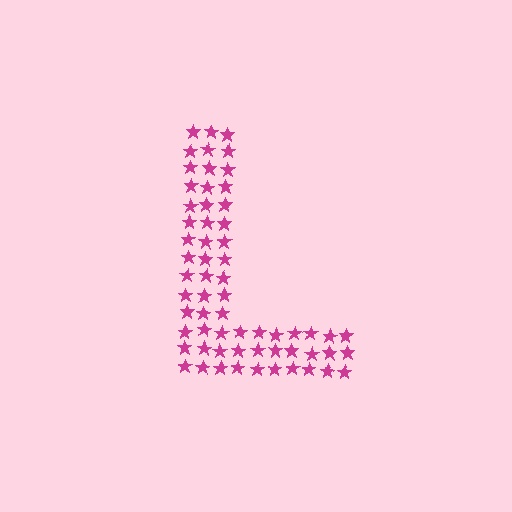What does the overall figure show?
The overall figure shows the letter L.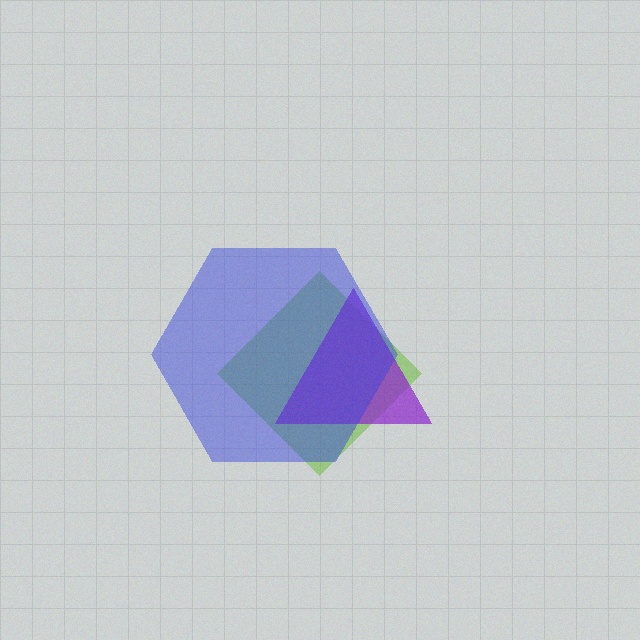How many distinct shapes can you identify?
There are 3 distinct shapes: a lime diamond, a purple triangle, a blue hexagon.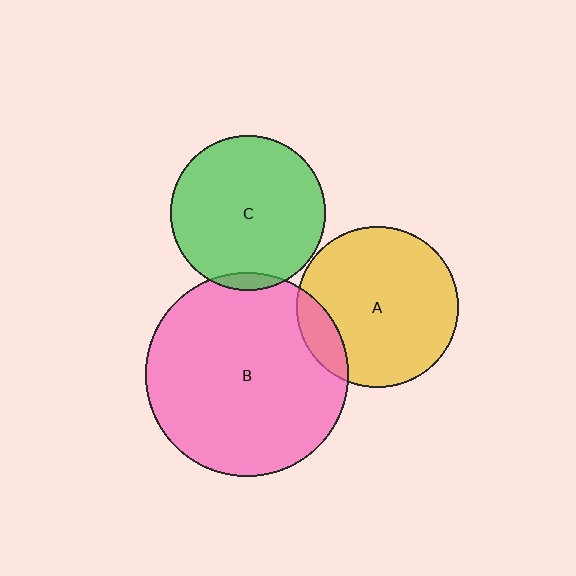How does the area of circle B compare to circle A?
Approximately 1.6 times.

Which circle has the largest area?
Circle B (pink).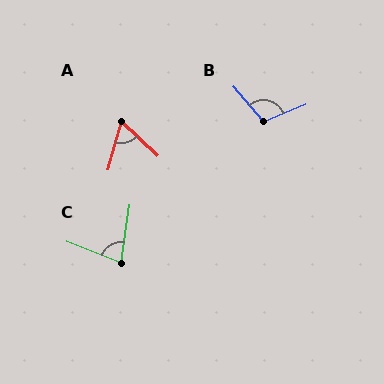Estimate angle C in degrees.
Approximately 76 degrees.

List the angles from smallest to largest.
A (62°), C (76°), B (109°).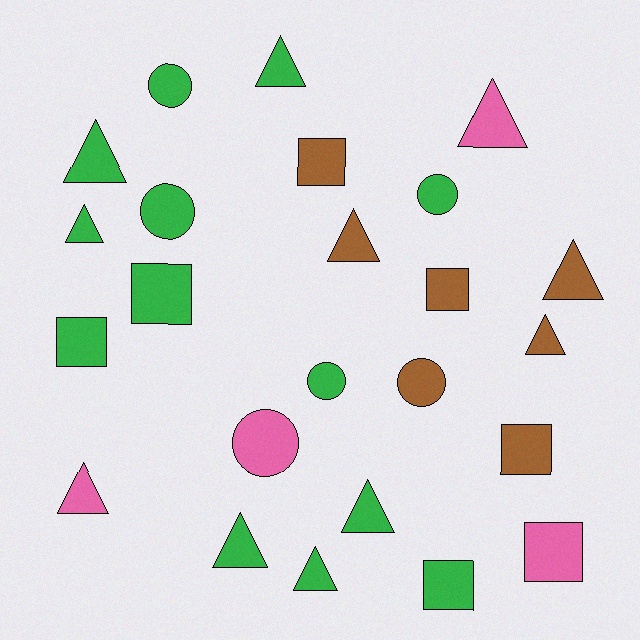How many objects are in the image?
There are 24 objects.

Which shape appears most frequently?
Triangle, with 11 objects.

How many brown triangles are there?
There are 3 brown triangles.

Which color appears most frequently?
Green, with 13 objects.